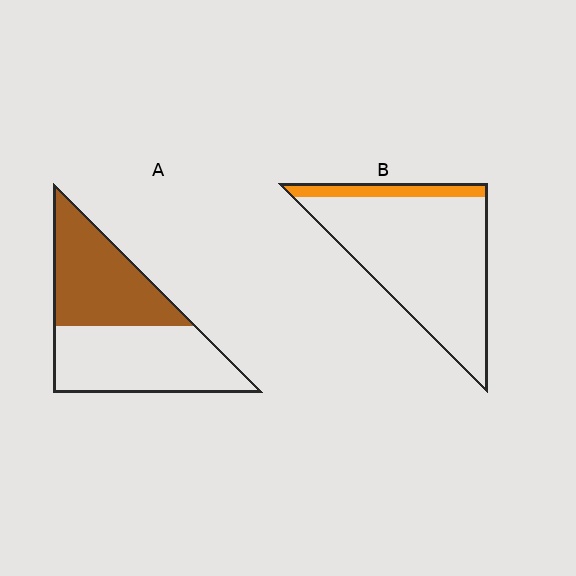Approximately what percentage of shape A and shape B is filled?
A is approximately 45% and B is approximately 15%.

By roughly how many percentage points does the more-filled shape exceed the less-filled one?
By roughly 35 percentage points (A over B).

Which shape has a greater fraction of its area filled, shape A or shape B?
Shape A.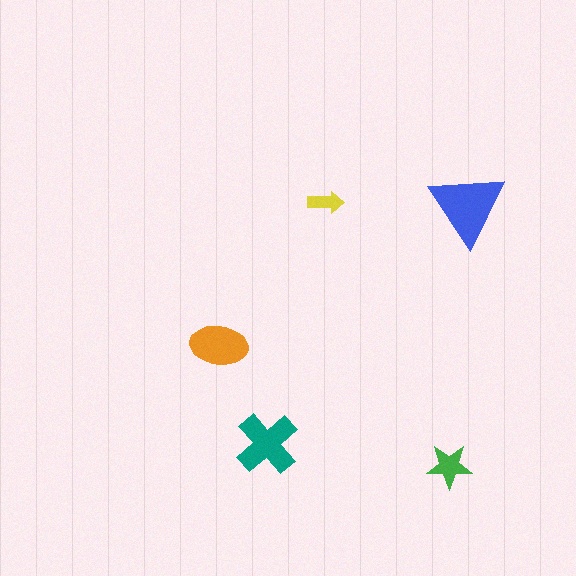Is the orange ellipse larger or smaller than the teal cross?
Smaller.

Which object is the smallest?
The yellow arrow.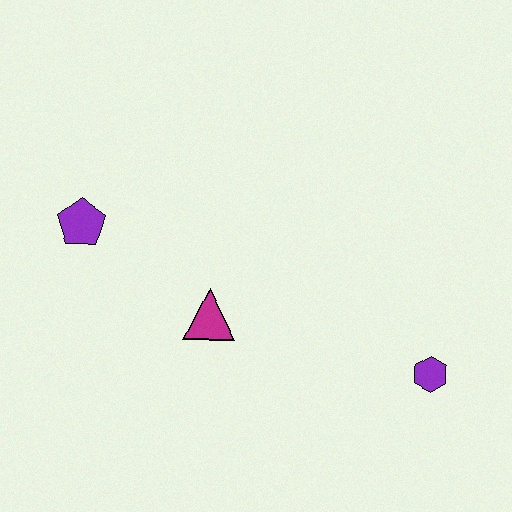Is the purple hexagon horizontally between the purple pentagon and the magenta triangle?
No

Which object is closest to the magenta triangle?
The purple pentagon is closest to the magenta triangle.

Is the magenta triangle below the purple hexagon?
No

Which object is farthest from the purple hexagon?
The purple pentagon is farthest from the purple hexagon.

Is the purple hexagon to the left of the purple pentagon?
No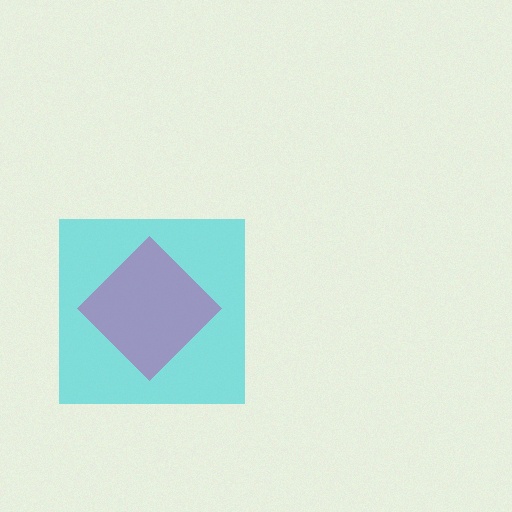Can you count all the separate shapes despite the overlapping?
Yes, there are 2 separate shapes.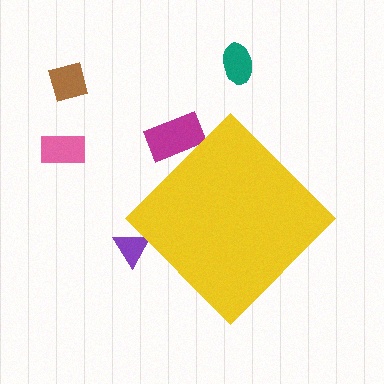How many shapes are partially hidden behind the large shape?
2 shapes are partially hidden.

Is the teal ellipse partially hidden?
No, the teal ellipse is fully visible.